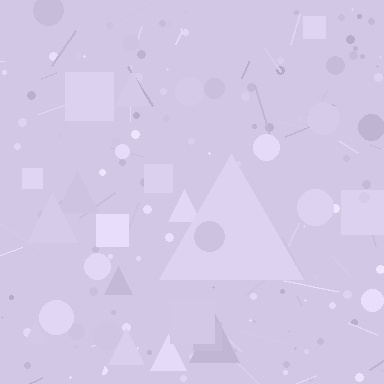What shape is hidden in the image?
A triangle is hidden in the image.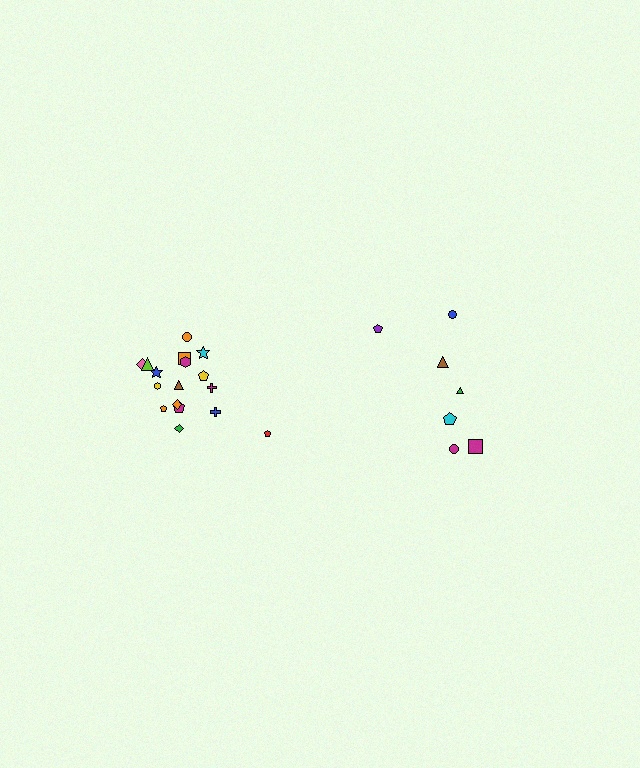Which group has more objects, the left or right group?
The left group.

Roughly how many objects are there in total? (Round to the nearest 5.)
Roughly 25 objects in total.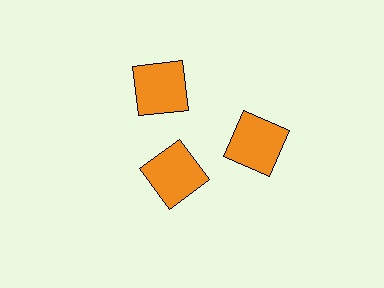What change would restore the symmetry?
The symmetry would be restored by moving it outward, back onto the ring so that all 3 squares sit at equal angles and equal distance from the center.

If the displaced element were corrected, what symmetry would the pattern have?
It would have 3-fold rotational symmetry — the pattern would map onto itself every 120 degrees.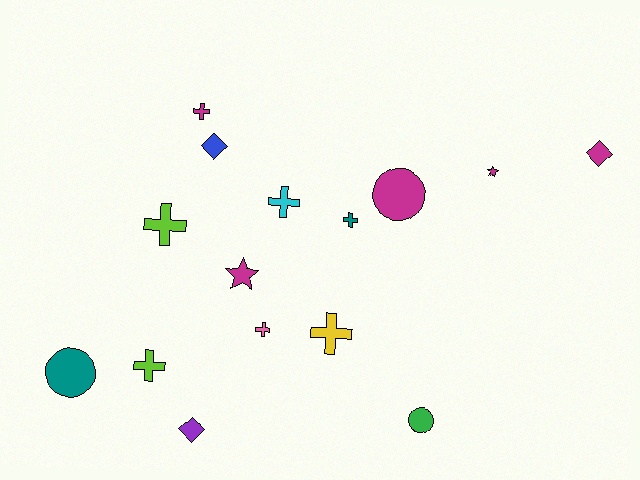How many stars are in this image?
There are 2 stars.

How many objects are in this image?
There are 15 objects.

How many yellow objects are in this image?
There is 1 yellow object.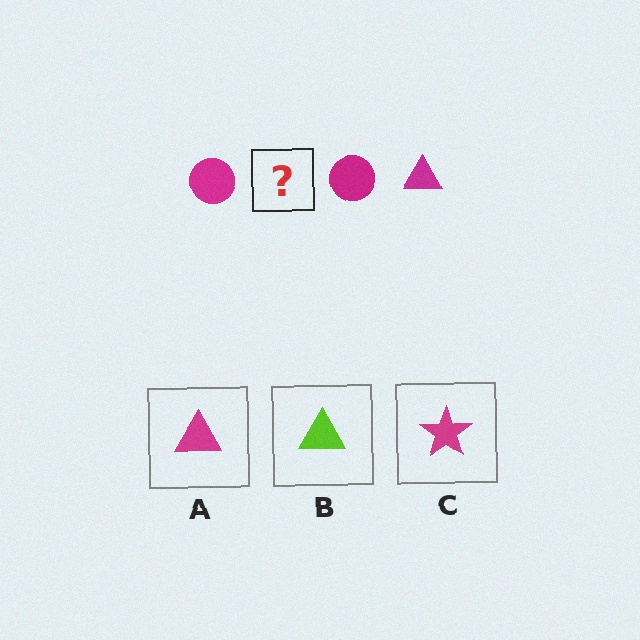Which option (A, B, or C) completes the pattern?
A.